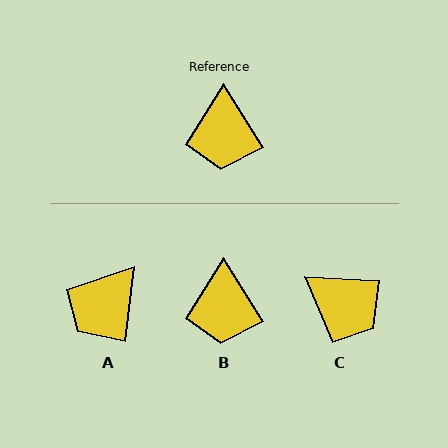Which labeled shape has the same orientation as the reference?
B.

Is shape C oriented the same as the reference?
No, it is off by about 55 degrees.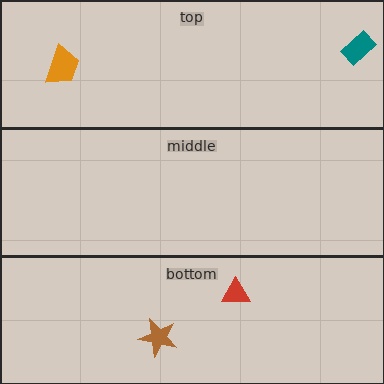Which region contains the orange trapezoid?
The top region.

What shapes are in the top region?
The orange trapezoid, the teal rectangle.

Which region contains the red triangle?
The bottom region.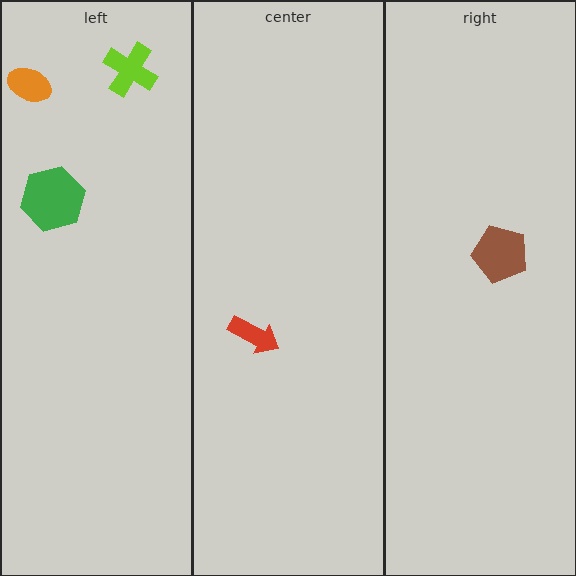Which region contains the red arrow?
The center region.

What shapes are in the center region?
The red arrow.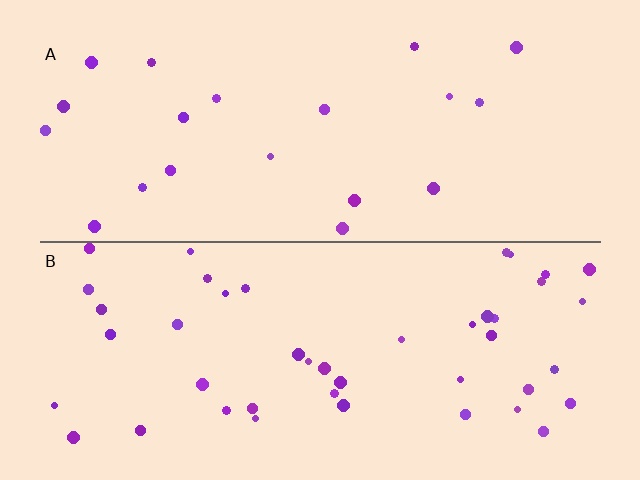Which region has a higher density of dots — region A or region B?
B (the bottom).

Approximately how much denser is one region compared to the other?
Approximately 2.3× — region B over region A.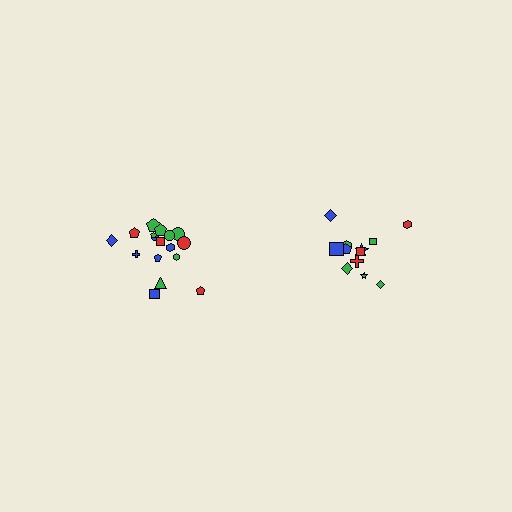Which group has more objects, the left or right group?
The left group.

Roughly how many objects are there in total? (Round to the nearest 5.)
Roughly 30 objects in total.